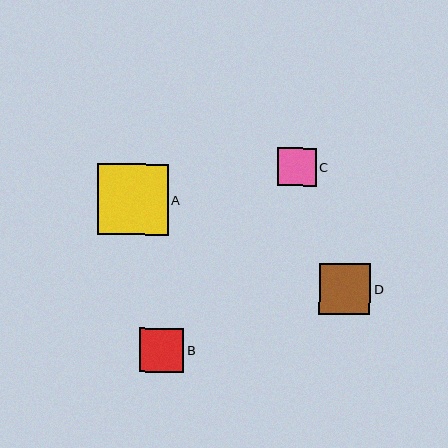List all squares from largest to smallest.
From largest to smallest: A, D, B, C.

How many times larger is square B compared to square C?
Square B is approximately 1.2 times the size of square C.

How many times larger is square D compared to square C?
Square D is approximately 1.3 times the size of square C.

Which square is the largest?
Square A is the largest with a size of approximately 71 pixels.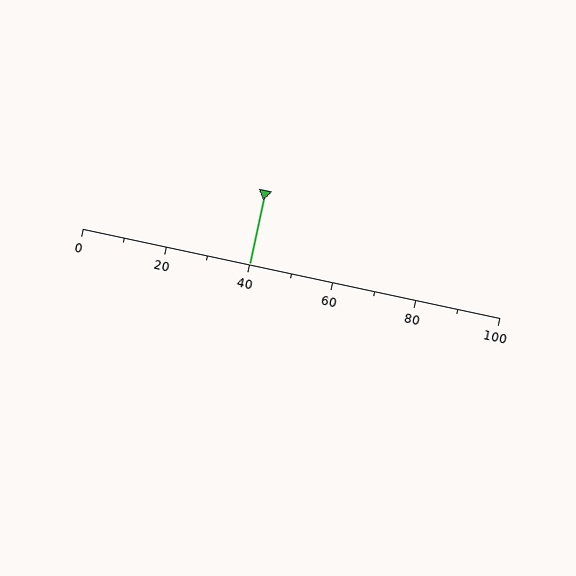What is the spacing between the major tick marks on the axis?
The major ticks are spaced 20 apart.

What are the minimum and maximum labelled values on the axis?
The axis runs from 0 to 100.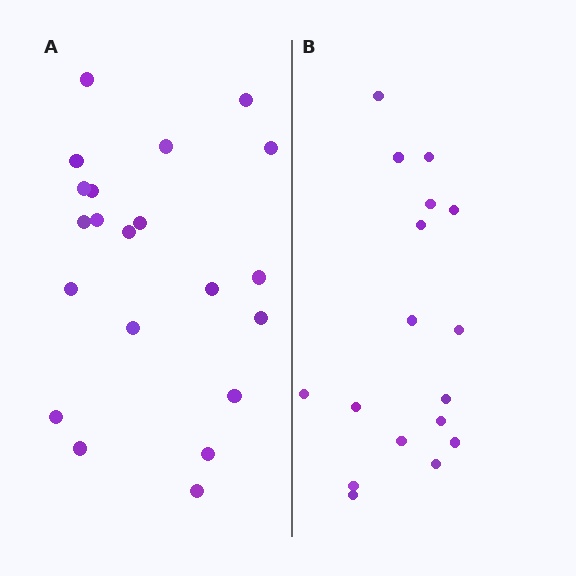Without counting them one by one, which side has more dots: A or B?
Region A (the left region) has more dots.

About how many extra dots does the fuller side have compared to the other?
Region A has about 4 more dots than region B.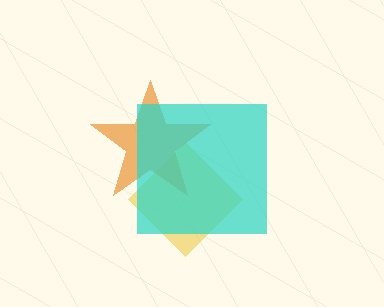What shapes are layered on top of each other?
The layered shapes are: a yellow diamond, an orange star, a cyan square.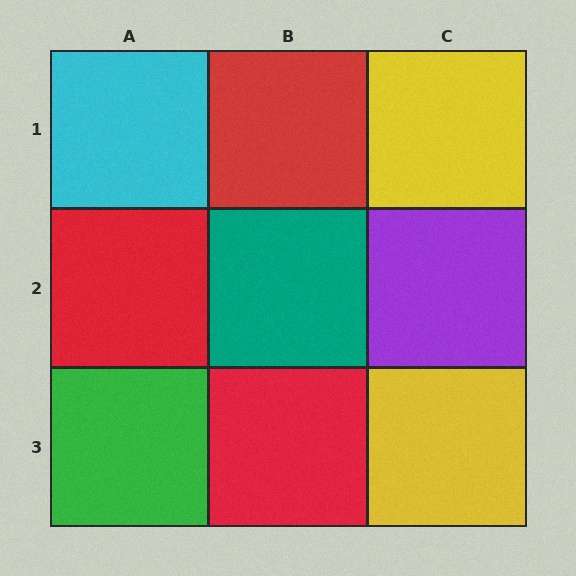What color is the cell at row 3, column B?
Red.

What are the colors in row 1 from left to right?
Cyan, red, yellow.